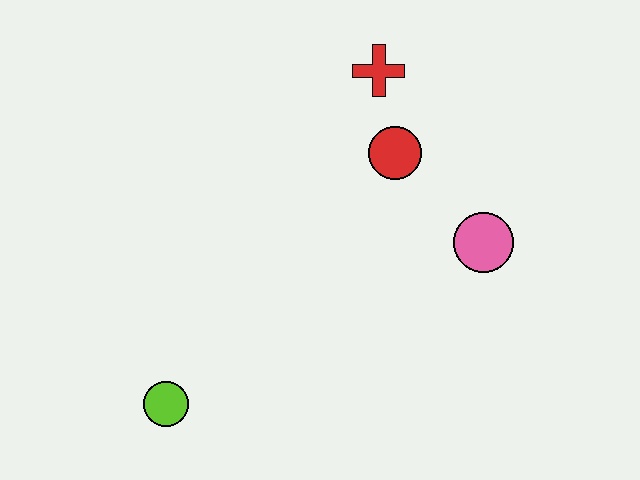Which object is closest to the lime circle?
The red circle is closest to the lime circle.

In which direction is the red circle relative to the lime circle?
The red circle is above the lime circle.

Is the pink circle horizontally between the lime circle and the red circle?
No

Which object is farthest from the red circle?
The lime circle is farthest from the red circle.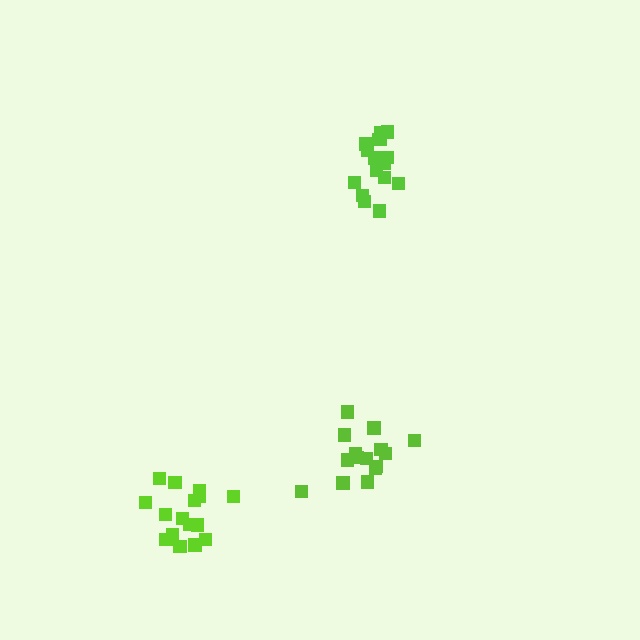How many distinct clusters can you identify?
There are 3 distinct clusters.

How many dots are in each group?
Group 1: 15 dots, Group 2: 16 dots, Group 3: 16 dots (47 total).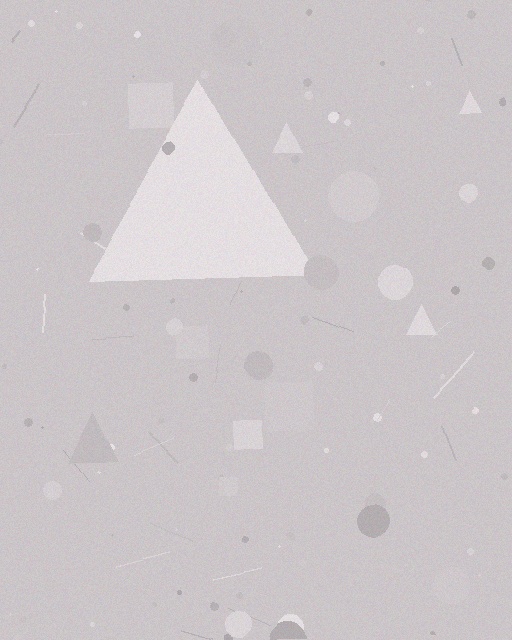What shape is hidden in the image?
A triangle is hidden in the image.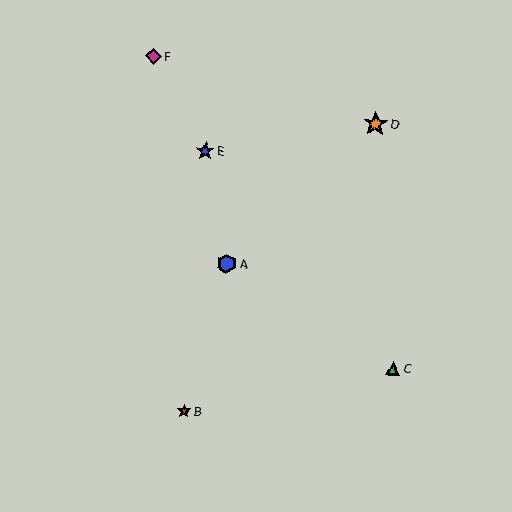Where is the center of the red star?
The center of the red star is at (184, 411).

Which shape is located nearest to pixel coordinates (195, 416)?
The red star (labeled B) at (184, 411) is nearest to that location.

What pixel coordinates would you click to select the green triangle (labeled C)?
Click at (393, 369) to select the green triangle C.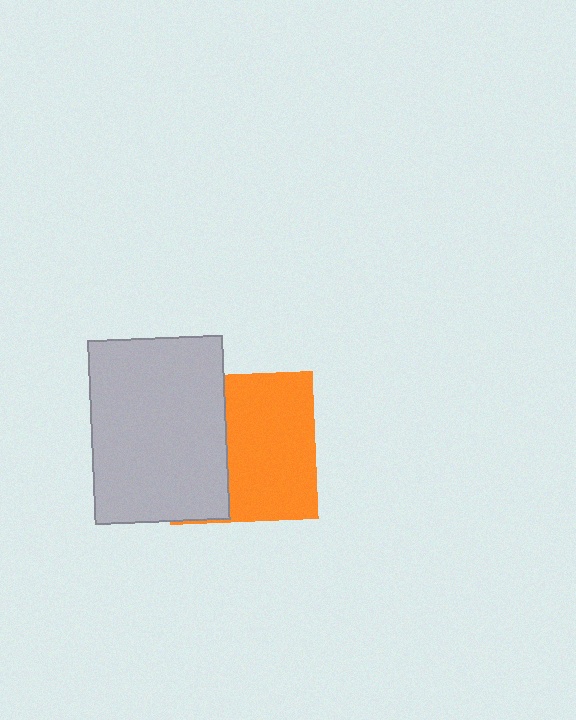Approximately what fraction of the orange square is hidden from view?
Roughly 40% of the orange square is hidden behind the light gray rectangle.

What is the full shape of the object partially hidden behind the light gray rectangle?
The partially hidden object is an orange square.